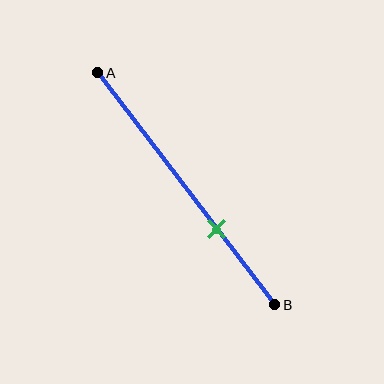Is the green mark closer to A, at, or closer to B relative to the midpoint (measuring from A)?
The green mark is closer to point B than the midpoint of segment AB.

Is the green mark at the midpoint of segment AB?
No, the mark is at about 65% from A, not at the 50% midpoint.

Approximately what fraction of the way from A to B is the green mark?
The green mark is approximately 65% of the way from A to B.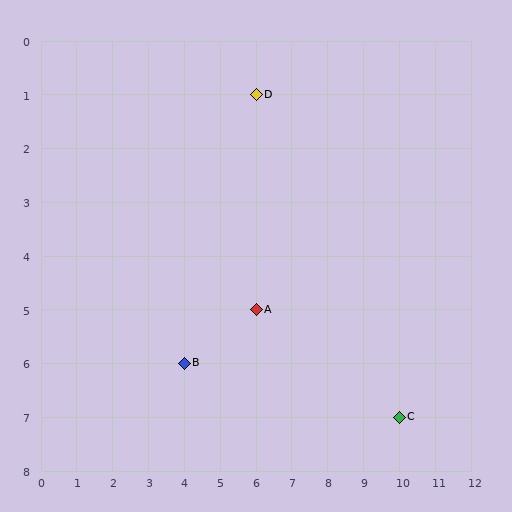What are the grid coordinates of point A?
Point A is at grid coordinates (6, 5).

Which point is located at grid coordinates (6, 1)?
Point D is at (6, 1).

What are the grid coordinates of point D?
Point D is at grid coordinates (6, 1).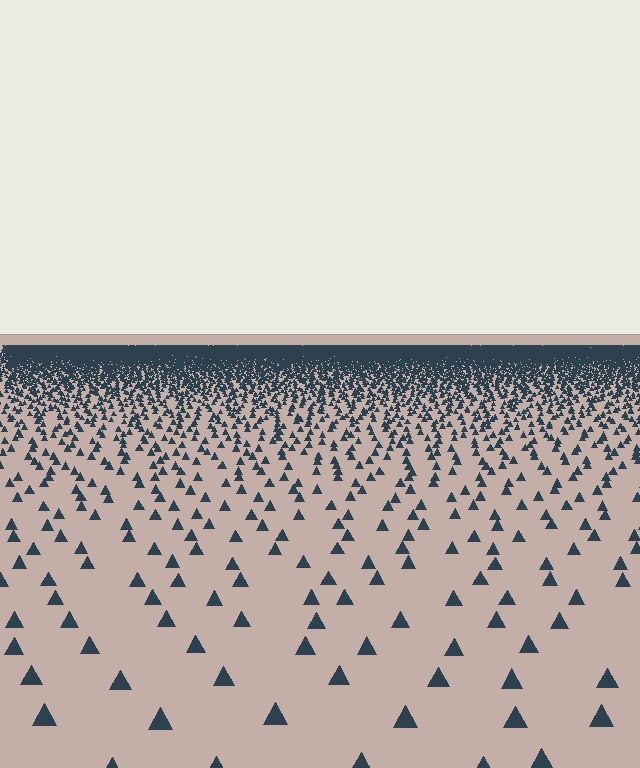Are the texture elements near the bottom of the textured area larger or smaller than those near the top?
Larger. Near the bottom, elements are closer to the viewer and appear at a bigger on-screen size.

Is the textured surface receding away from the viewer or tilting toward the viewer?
The surface is receding away from the viewer. Texture elements get smaller and denser toward the top.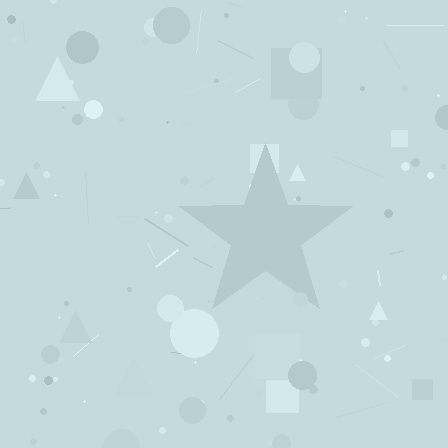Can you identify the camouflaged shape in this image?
The camouflaged shape is a star.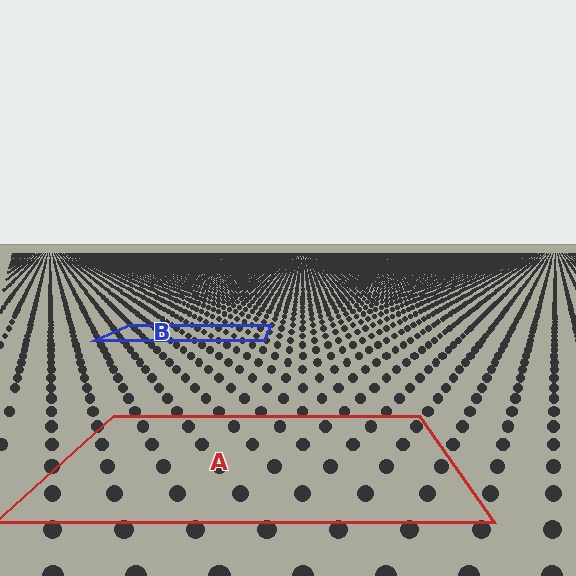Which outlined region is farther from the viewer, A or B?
Region B is farther from the viewer — the texture elements inside it appear smaller and more densely packed.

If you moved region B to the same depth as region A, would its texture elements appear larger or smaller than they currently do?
They would appear larger. At a closer depth, the same texture elements are projected at a bigger on-screen size.